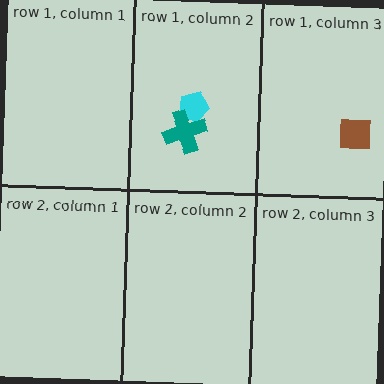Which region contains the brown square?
The row 1, column 3 region.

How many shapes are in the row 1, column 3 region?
1.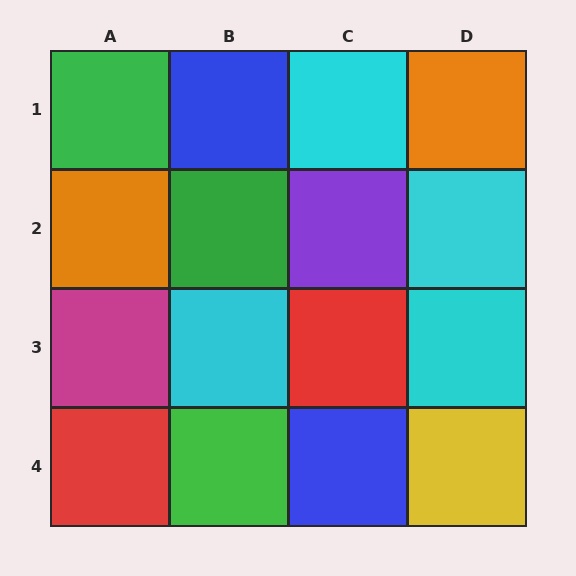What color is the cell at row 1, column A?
Green.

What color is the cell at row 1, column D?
Orange.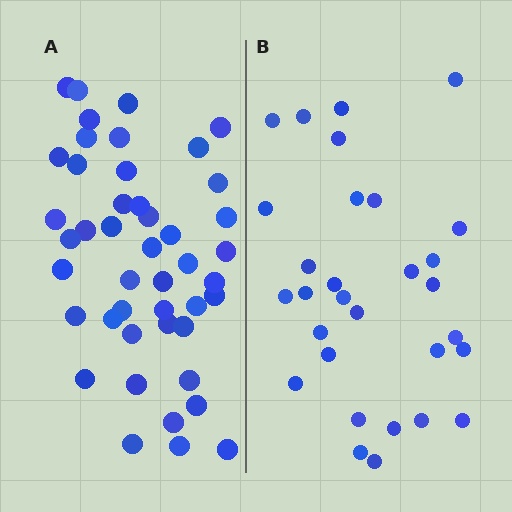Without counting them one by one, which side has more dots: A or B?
Region A (the left region) has more dots.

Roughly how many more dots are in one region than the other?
Region A has approximately 15 more dots than region B.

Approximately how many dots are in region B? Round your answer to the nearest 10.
About 30 dots.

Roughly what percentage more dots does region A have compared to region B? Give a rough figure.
About 50% more.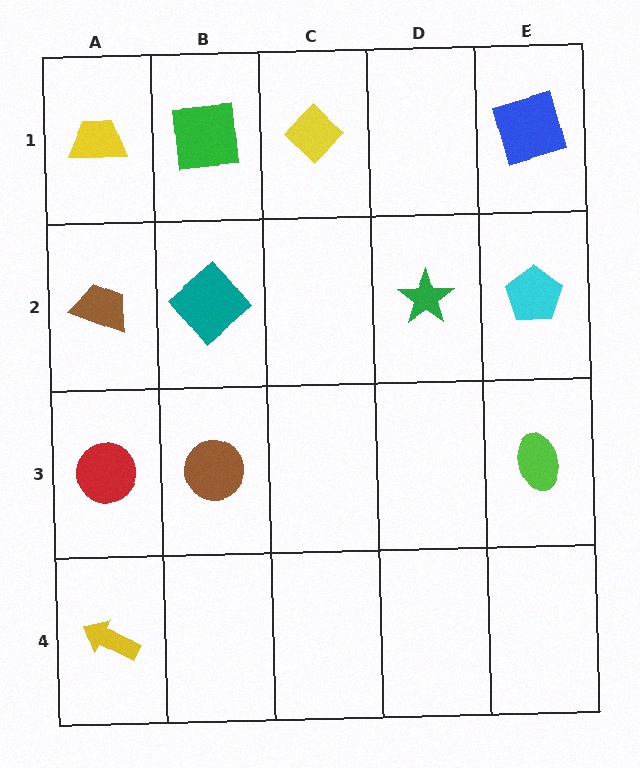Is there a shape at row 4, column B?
No, that cell is empty.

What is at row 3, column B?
A brown circle.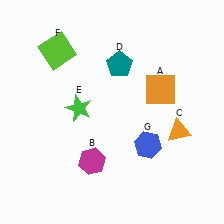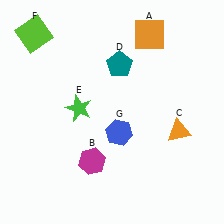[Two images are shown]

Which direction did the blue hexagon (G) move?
The blue hexagon (G) moved left.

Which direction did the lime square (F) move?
The lime square (F) moved left.